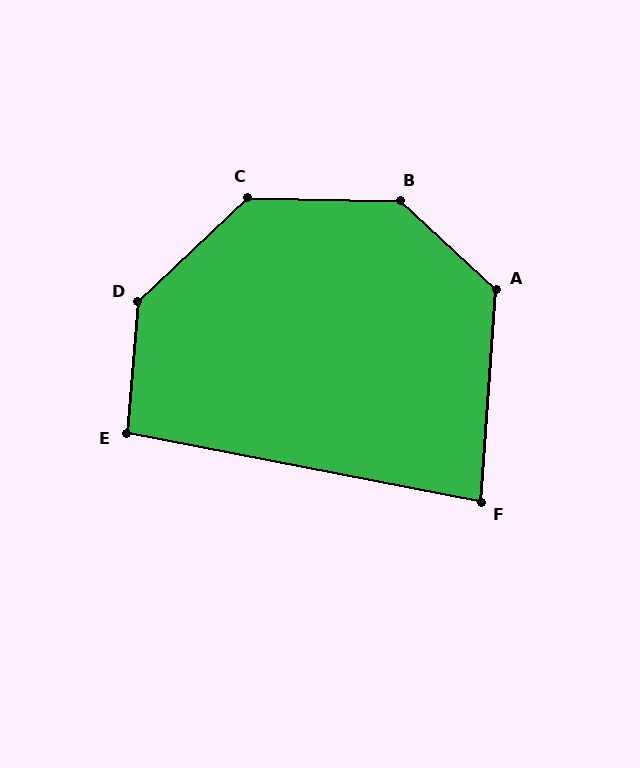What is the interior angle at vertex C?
Approximately 135 degrees (obtuse).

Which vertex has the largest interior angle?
B, at approximately 138 degrees.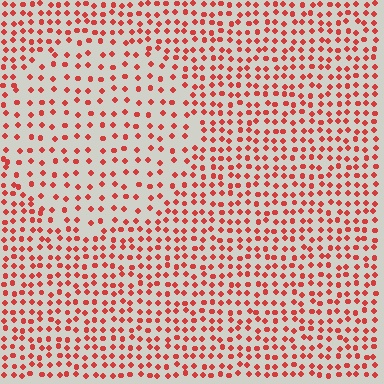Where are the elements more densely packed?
The elements are more densely packed outside the circle boundary.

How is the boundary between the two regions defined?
The boundary is defined by a change in element density (approximately 1.8x ratio). All elements are the same color, size, and shape.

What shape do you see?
I see a circle.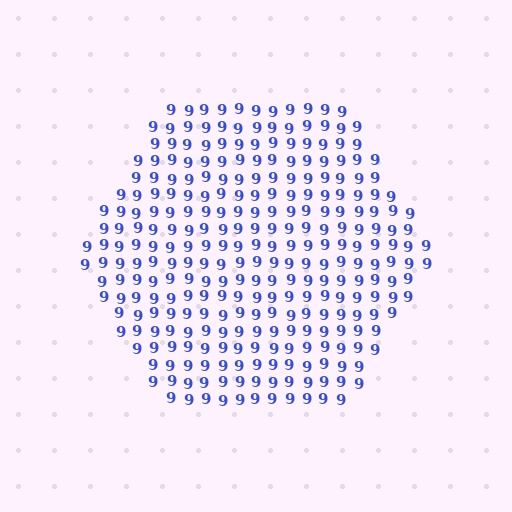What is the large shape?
The large shape is a hexagon.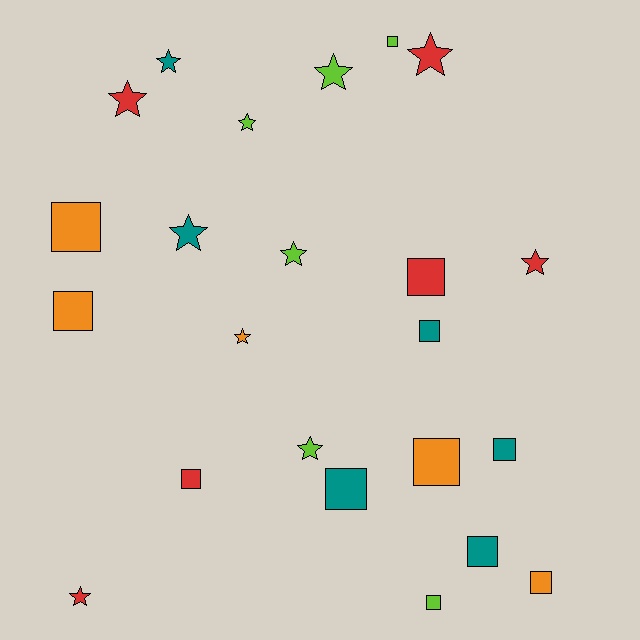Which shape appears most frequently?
Square, with 12 objects.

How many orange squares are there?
There are 4 orange squares.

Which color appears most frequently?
Red, with 6 objects.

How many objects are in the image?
There are 23 objects.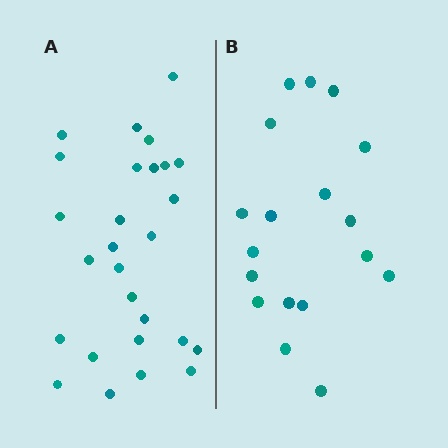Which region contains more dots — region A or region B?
Region A (the left region) has more dots.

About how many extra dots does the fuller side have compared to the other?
Region A has roughly 8 or so more dots than region B.